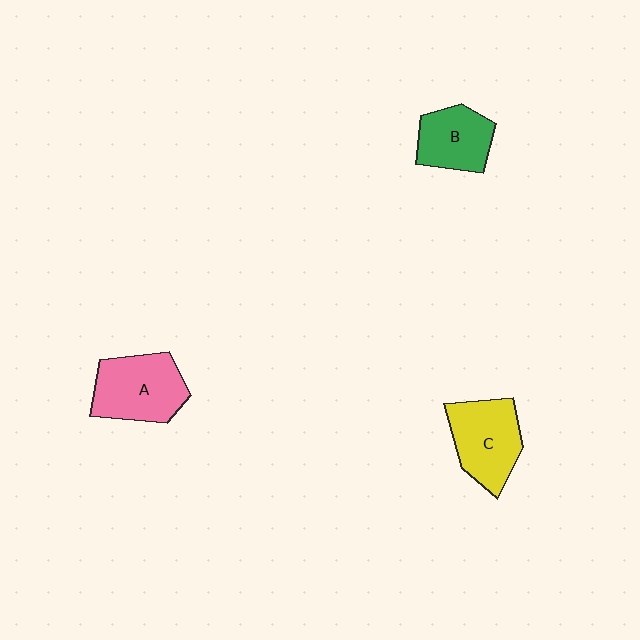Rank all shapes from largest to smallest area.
From largest to smallest: A (pink), C (yellow), B (green).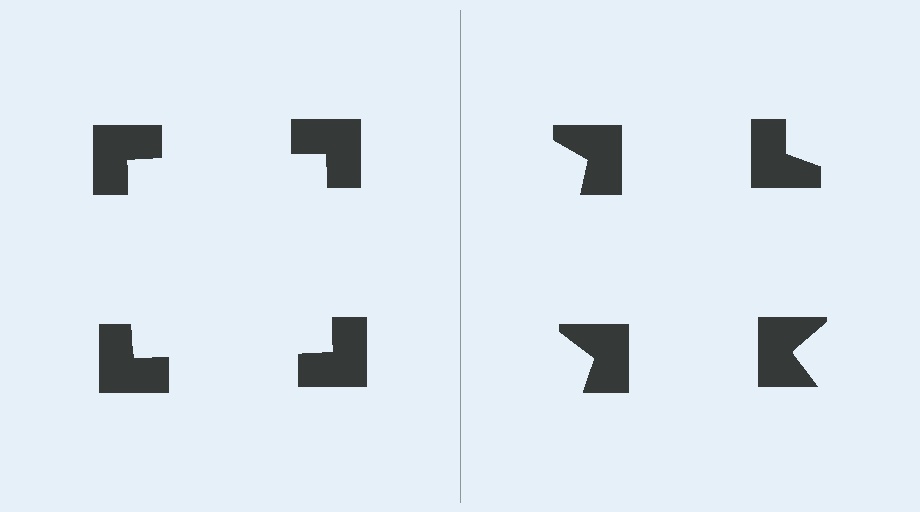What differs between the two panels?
The notched squares are positioned identically on both sides; only the wedge orientations differ. On the left they align to a square; on the right they are misaligned.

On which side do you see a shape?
An illusory square appears on the left side. On the right side the wedge cuts are rotated, so no coherent shape forms.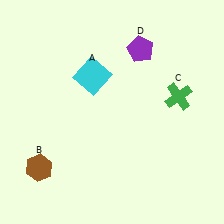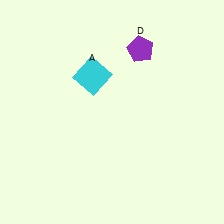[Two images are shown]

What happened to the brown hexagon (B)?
The brown hexagon (B) was removed in Image 2. It was in the bottom-left area of Image 1.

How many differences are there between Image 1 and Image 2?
There are 2 differences between the two images.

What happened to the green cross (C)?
The green cross (C) was removed in Image 2. It was in the top-right area of Image 1.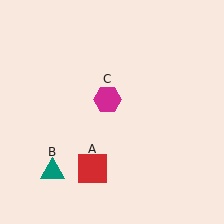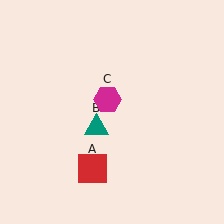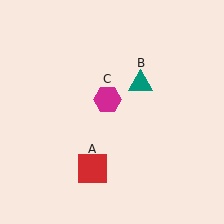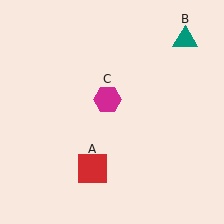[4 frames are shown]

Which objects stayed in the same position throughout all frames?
Red square (object A) and magenta hexagon (object C) remained stationary.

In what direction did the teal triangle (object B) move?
The teal triangle (object B) moved up and to the right.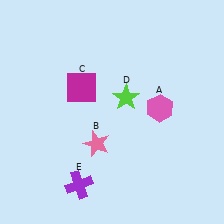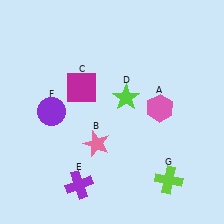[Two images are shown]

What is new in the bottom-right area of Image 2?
A lime cross (G) was added in the bottom-right area of Image 2.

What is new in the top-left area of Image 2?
A purple circle (F) was added in the top-left area of Image 2.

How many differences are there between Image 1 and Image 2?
There are 2 differences between the two images.